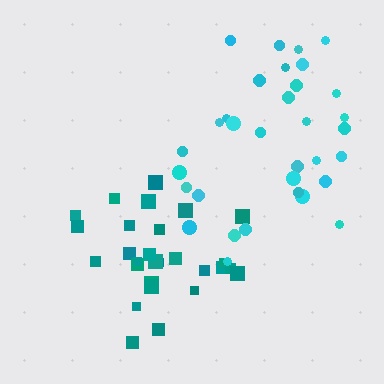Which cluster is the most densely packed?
Teal.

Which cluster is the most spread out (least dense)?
Cyan.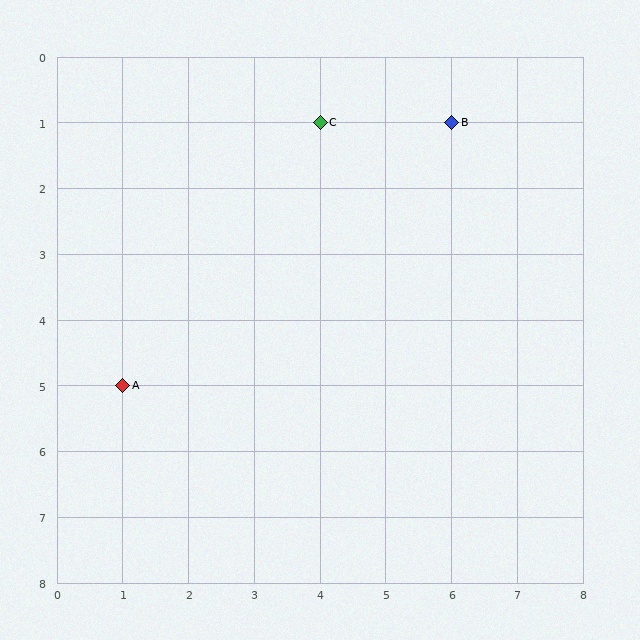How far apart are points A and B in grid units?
Points A and B are 5 columns and 4 rows apart (about 6.4 grid units diagonally).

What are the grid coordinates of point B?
Point B is at grid coordinates (6, 1).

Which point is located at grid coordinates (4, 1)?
Point C is at (4, 1).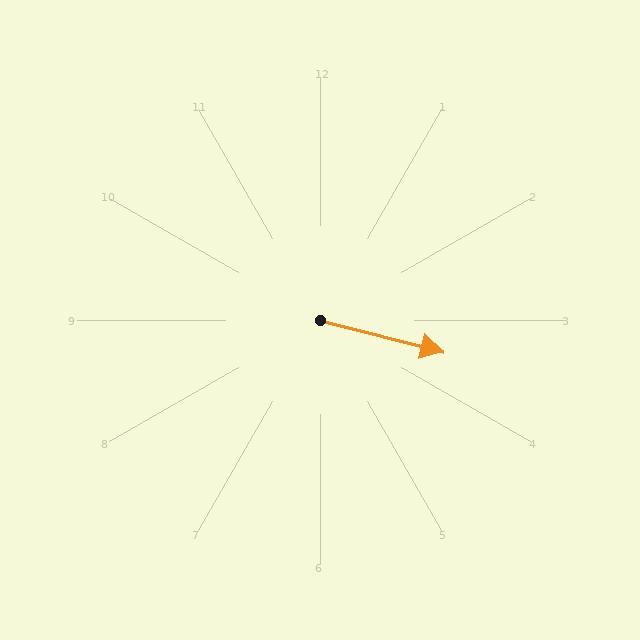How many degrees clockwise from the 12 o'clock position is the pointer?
Approximately 104 degrees.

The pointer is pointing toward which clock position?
Roughly 3 o'clock.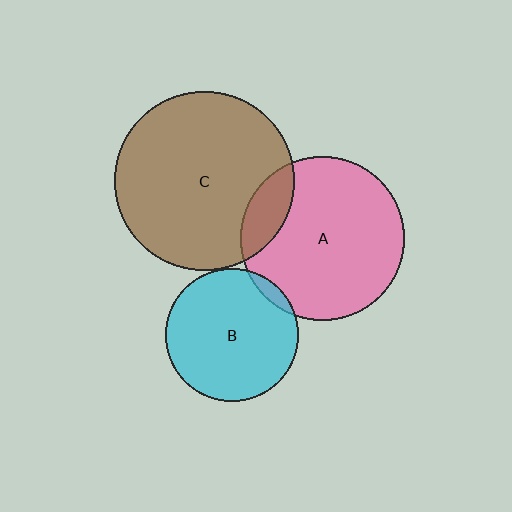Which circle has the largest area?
Circle C (brown).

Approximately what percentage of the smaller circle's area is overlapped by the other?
Approximately 15%.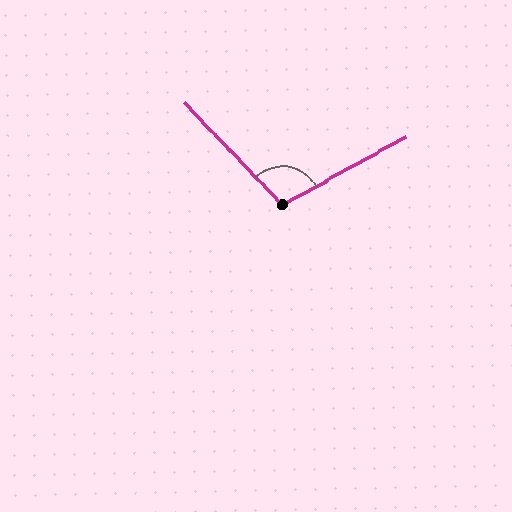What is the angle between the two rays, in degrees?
Approximately 105 degrees.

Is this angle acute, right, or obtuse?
It is obtuse.